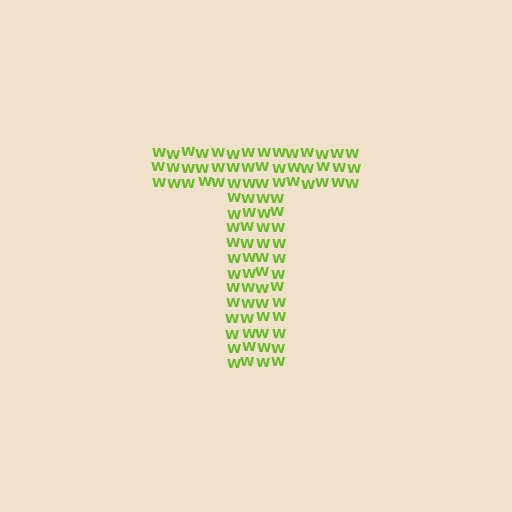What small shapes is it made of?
It is made of small letter W's.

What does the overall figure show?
The overall figure shows the letter T.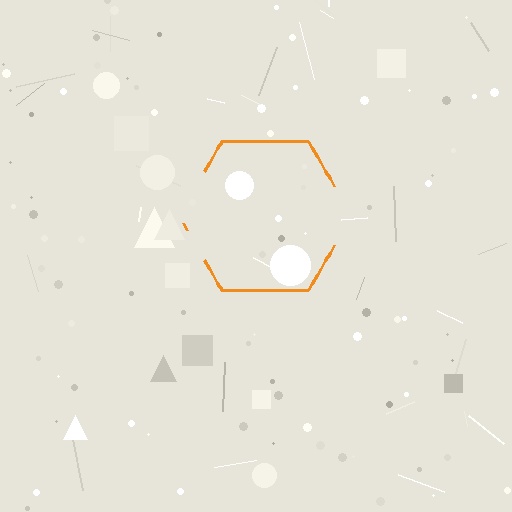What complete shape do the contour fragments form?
The contour fragments form a hexagon.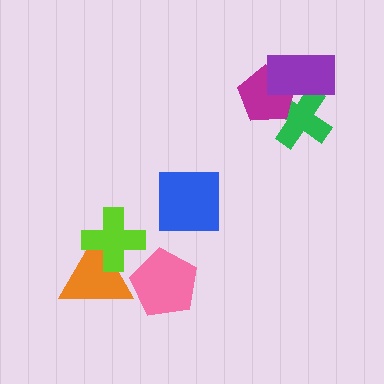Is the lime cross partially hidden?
No, no other shape covers it.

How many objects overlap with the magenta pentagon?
2 objects overlap with the magenta pentagon.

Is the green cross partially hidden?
Yes, it is partially covered by another shape.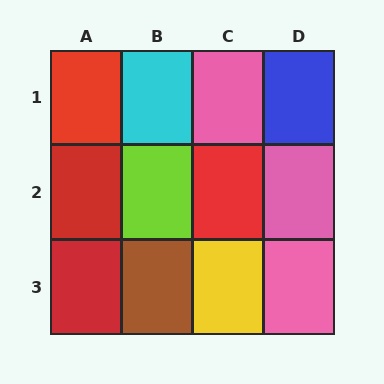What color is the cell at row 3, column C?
Yellow.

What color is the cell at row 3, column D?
Pink.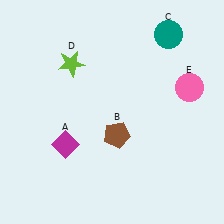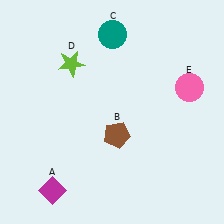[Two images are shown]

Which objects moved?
The objects that moved are: the magenta diamond (A), the teal circle (C).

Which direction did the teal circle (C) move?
The teal circle (C) moved left.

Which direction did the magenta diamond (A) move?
The magenta diamond (A) moved down.